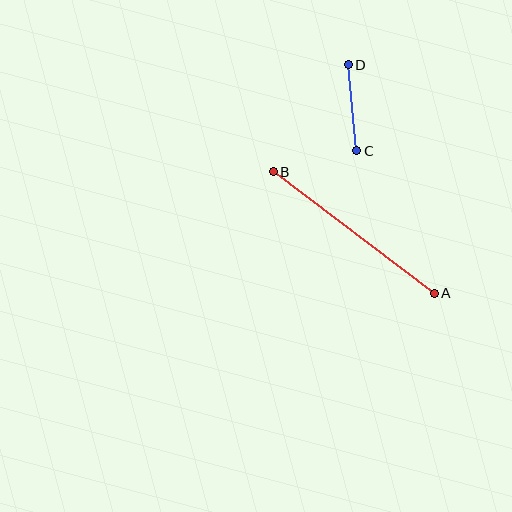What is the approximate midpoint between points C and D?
The midpoint is at approximately (352, 108) pixels.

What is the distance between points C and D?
The distance is approximately 86 pixels.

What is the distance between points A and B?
The distance is approximately 202 pixels.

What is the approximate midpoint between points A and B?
The midpoint is at approximately (354, 233) pixels.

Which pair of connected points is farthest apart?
Points A and B are farthest apart.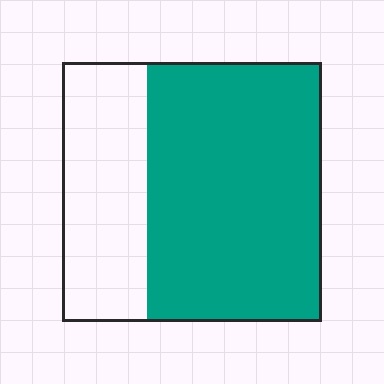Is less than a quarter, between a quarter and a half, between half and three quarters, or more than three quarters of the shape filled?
Between half and three quarters.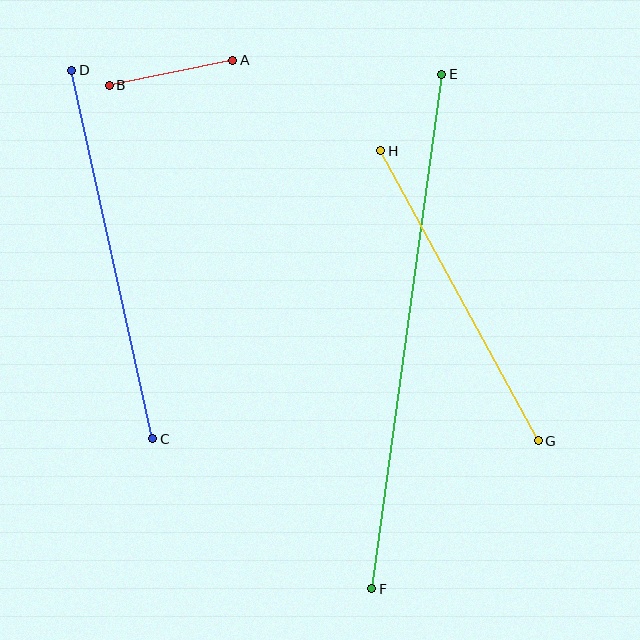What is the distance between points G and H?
The distance is approximately 330 pixels.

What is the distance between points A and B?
The distance is approximately 126 pixels.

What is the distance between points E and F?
The distance is approximately 519 pixels.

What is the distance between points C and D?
The distance is approximately 377 pixels.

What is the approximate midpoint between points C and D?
The midpoint is at approximately (112, 254) pixels.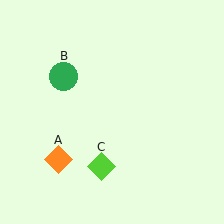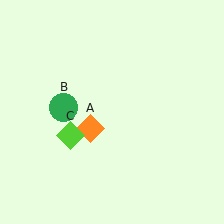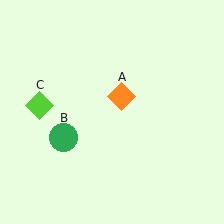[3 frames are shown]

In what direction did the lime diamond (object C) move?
The lime diamond (object C) moved up and to the left.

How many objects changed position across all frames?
3 objects changed position: orange diamond (object A), green circle (object B), lime diamond (object C).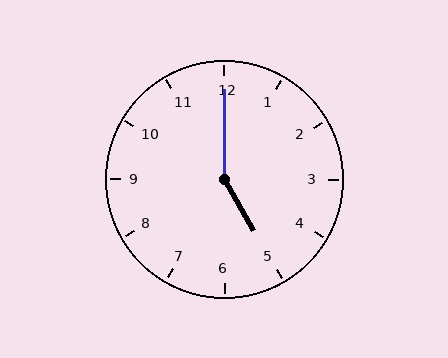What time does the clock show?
5:00.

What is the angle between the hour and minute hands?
Approximately 150 degrees.